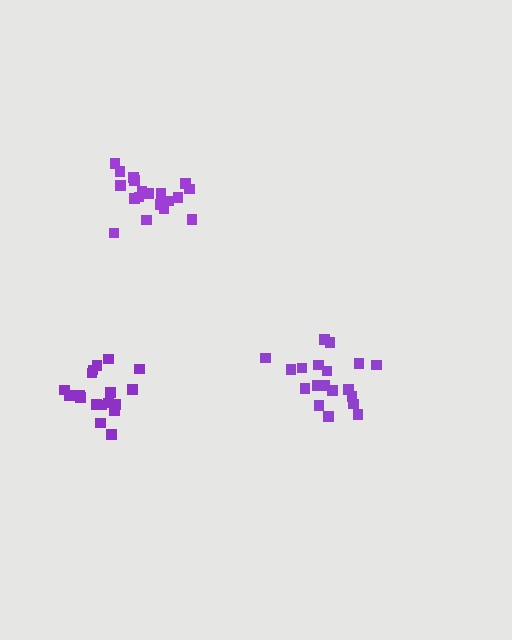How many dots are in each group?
Group 1: 19 dots, Group 2: 18 dots, Group 3: 19 dots (56 total).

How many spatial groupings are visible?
There are 3 spatial groupings.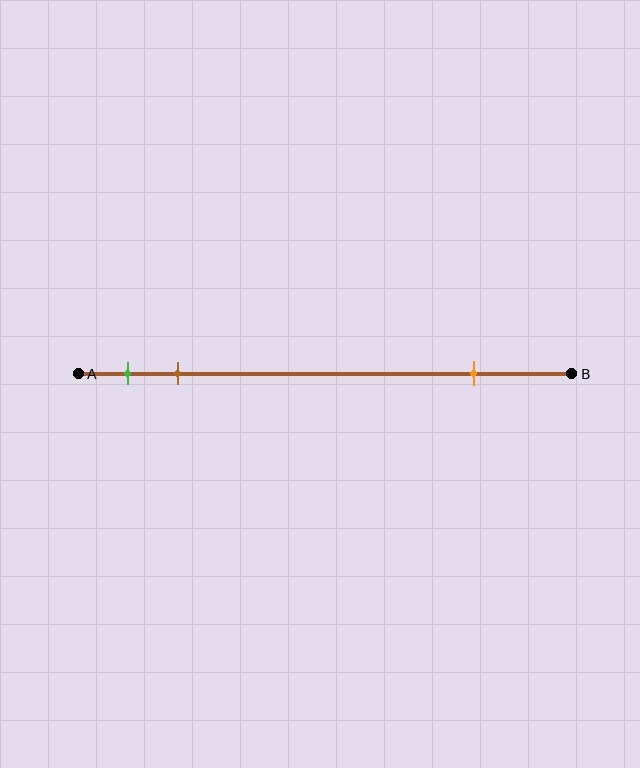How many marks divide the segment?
There are 3 marks dividing the segment.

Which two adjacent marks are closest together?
The green and brown marks are the closest adjacent pair.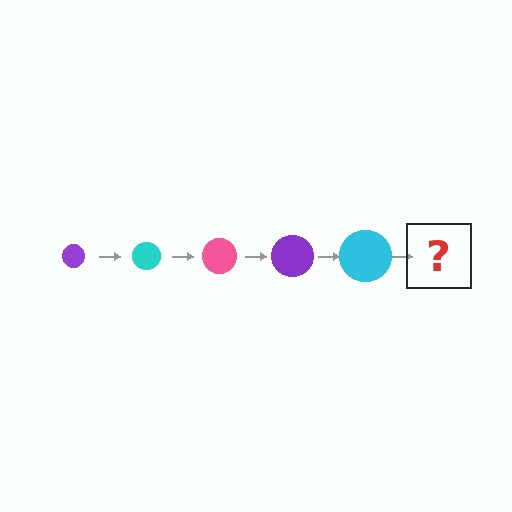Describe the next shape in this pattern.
It should be a pink circle, larger than the previous one.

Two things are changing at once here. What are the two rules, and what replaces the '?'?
The two rules are that the circle grows larger each step and the color cycles through purple, cyan, and pink. The '?' should be a pink circle, larger than the previous one.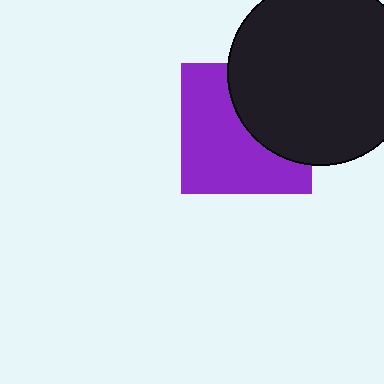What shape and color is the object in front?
The object in front is a black circle.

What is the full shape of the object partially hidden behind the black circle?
The partially hidden object is a purple square.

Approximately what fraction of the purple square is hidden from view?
Roughly 40% of the purple square is hidden behind the black circle.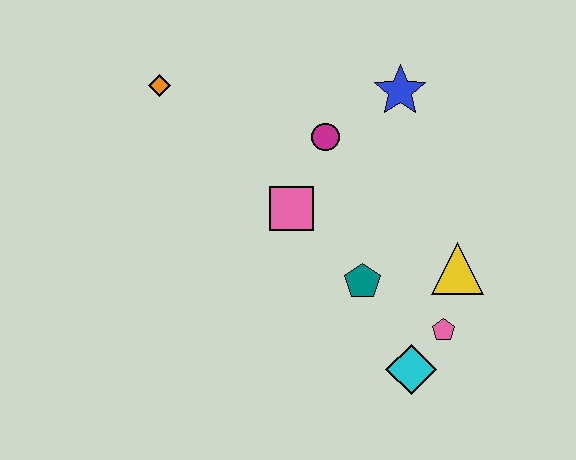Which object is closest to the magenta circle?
The pink square is closest to the magenta circle.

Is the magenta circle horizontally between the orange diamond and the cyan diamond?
Yes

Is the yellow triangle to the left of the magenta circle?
No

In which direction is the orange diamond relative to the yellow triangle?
The orange diamond is to the left of the yellow triangle.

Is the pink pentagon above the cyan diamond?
Yes